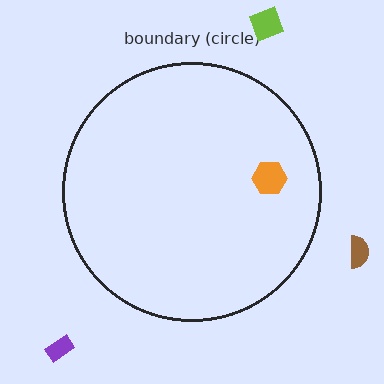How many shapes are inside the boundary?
1 inside, 3 outside.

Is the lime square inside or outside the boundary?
Outside.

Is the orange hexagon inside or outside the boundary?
Inside.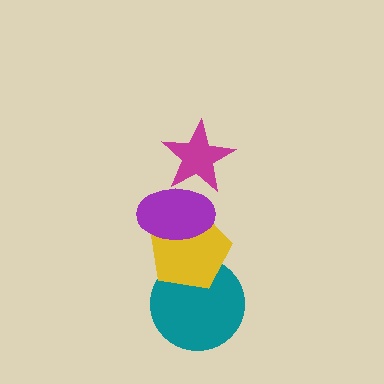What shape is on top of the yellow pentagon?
The purple ellipse is on top of the yellow pentagon.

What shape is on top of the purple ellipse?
The magenta star is on top of the purple ellipse.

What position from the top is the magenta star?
The magenta star is 1st from the top.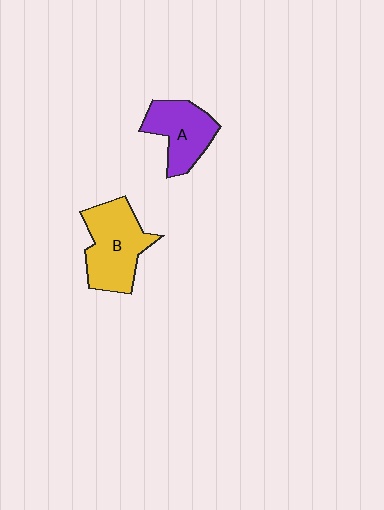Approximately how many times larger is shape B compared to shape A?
Approximately 1.3 times.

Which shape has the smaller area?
Shape A (purple).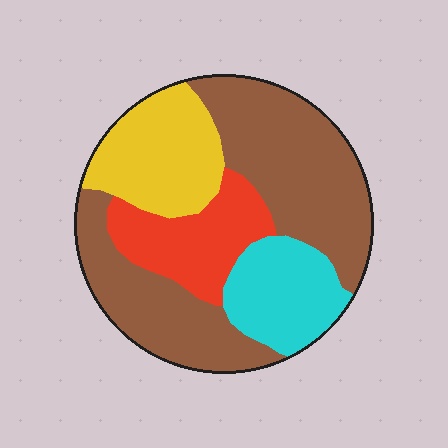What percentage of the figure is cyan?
Cyan covers about 15% of the figure.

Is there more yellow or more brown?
Brown.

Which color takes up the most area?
Brown, at roughly 50%.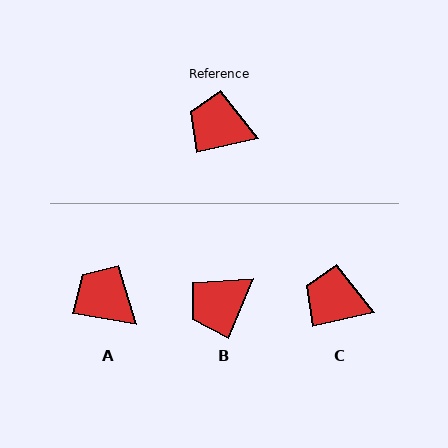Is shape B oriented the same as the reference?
No, it is off by about 55 degrees.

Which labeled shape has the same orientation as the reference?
C.